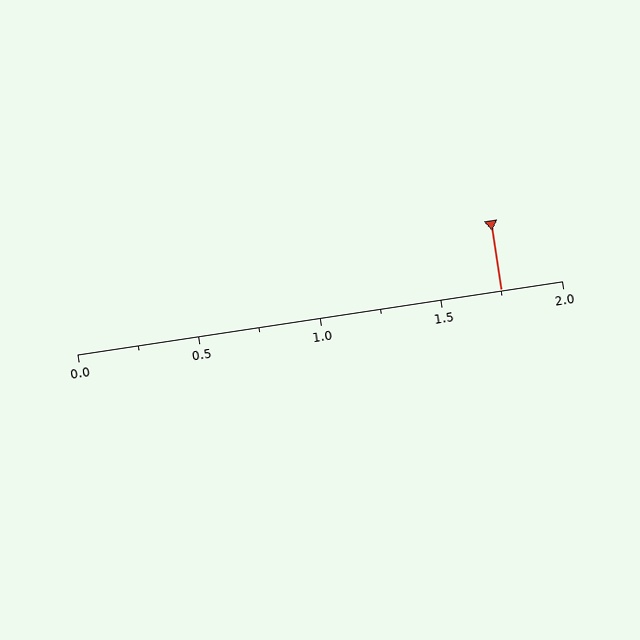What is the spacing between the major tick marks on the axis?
The major ticks are spaced 0.5 apart.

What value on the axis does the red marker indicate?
The marker indicates approximately 1.75.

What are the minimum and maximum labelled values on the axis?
The axis runs from 0.0 to 2.0.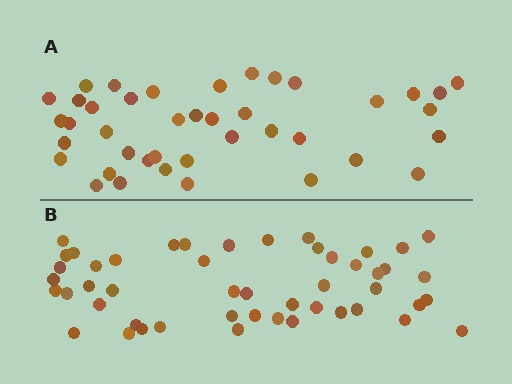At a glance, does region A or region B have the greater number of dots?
Region B (the bottom region) has more dots.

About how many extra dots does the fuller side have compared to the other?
Region B has roughly 8 or so more dots than region A.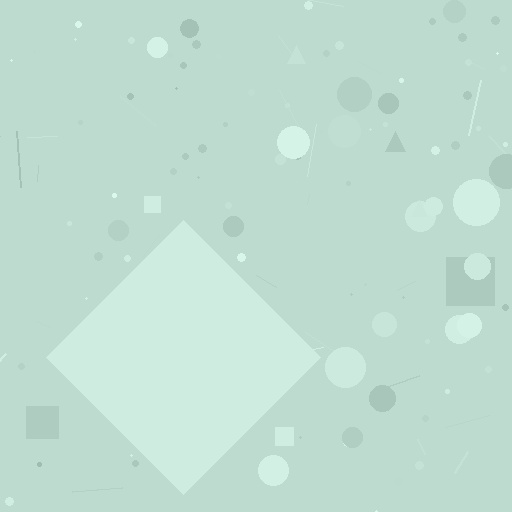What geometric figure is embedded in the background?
A diamond is embedded in the background.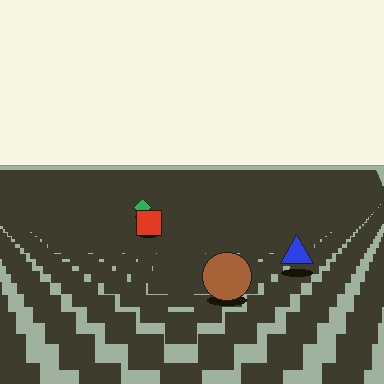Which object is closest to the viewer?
The brown circle is closest. The texture marks near it are larger and more spread out.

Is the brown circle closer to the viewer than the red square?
Yes. The brown circle is closer — you can tell from the texture gradient: the ground texture is coarser near it.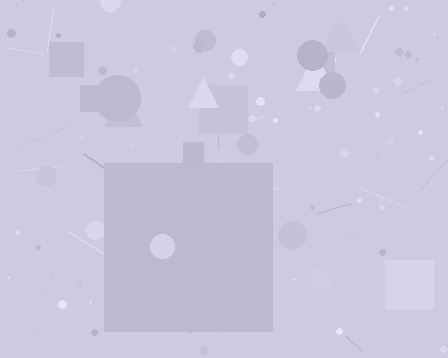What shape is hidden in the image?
A square is hidden in the image.